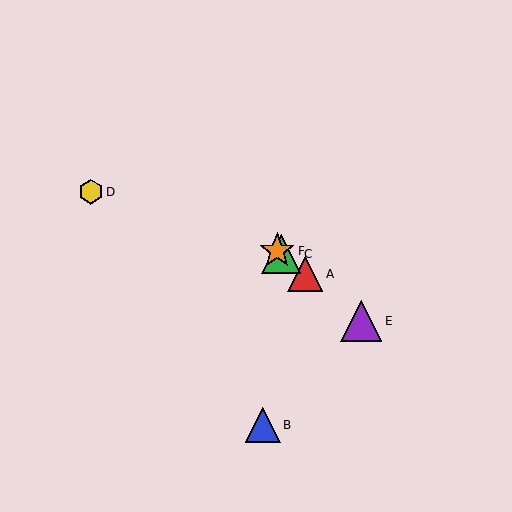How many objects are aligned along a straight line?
4 objects (A, C, E, F) are aligned along a straight line.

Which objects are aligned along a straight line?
Objects A, C, E, F are aligned along a straight line.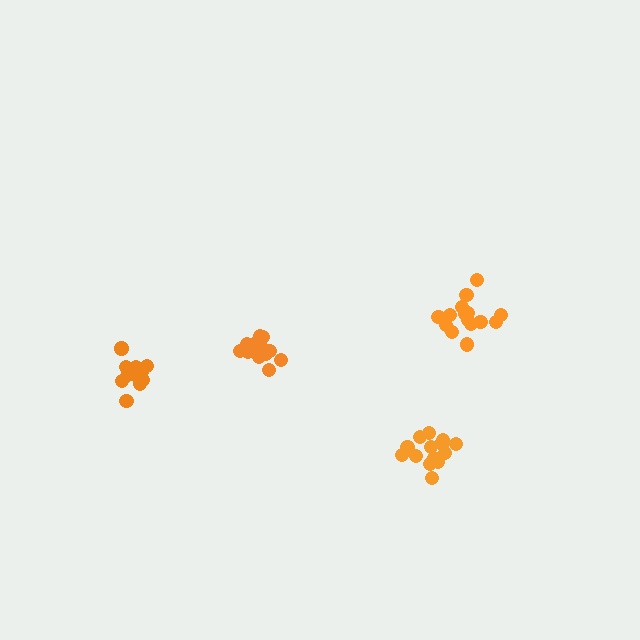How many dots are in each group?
Group 1: 15 dots, Group 2: 16 dots, Group 3: 12 dots, Group 4: 13 dots (56 total).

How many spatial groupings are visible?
There are 4 spatial groupings.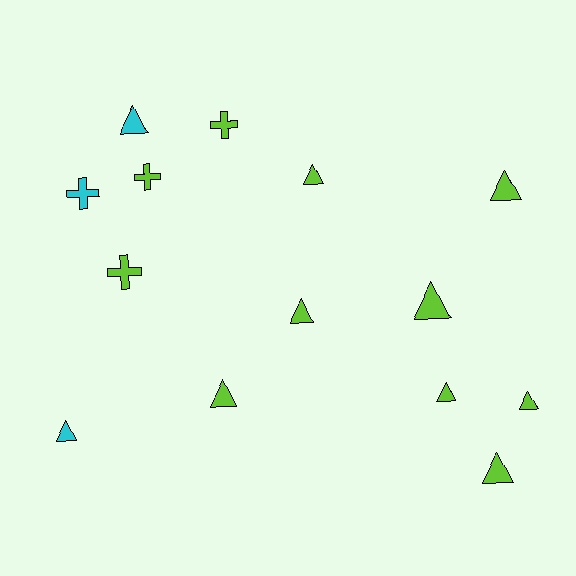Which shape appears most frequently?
Triangle, with 10 objects.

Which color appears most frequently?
Lime, with 11 objects.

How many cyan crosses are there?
There is 1 cyan cross.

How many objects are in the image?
There are 14 objects.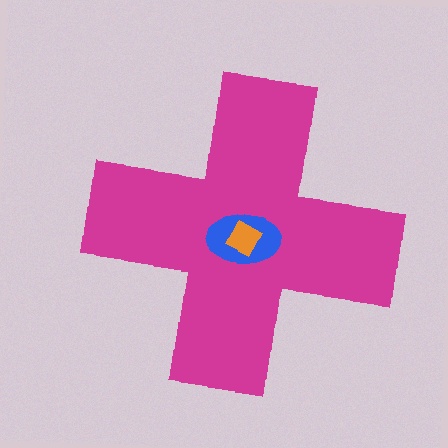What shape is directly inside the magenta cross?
The blue ellipse.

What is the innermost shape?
The orange diamond.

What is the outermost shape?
The magenta cross.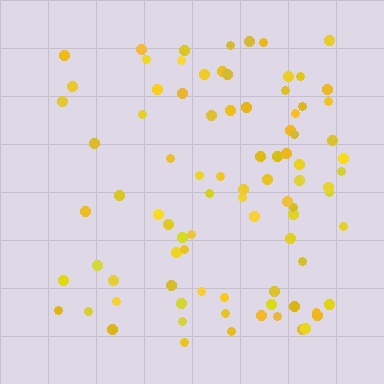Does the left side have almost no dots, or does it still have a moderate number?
Still a moderate number, just noticeably fewer than the right.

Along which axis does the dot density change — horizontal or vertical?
Horizontal.